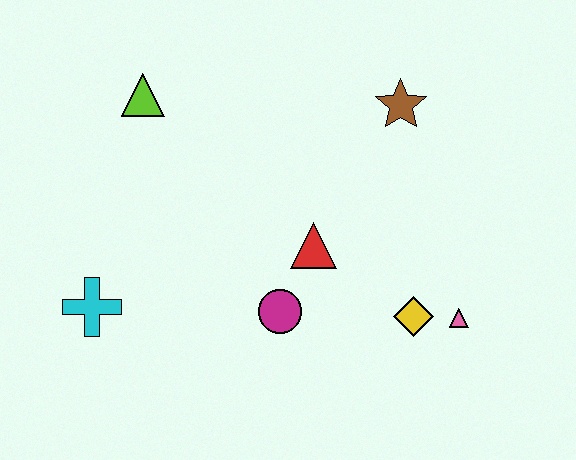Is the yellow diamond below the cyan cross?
Yes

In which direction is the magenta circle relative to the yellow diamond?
The magenta circle is to the left of the yellow diamond.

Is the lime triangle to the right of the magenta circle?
No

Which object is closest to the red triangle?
The magenta circle is closest to the red triangle.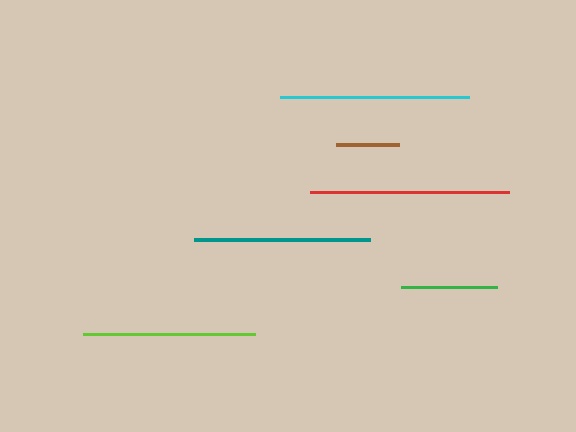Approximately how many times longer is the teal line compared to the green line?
The teal line is approximately 1.8 times the length of the green line.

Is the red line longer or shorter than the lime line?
The red line is longer than the lime line.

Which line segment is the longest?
The red line is the longest at approximately 198 pixels.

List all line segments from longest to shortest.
From longest to shortest: red, cyan, teal, lime, green, brown.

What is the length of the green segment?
The green segment is approximately 96 pixels long.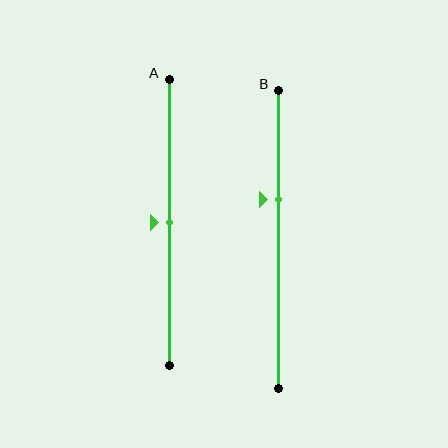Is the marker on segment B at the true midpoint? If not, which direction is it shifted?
No, the marker on segment B is shifted upward by about 13% of the segment length.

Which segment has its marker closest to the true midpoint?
Segment A has its marker closest to the true midpoint.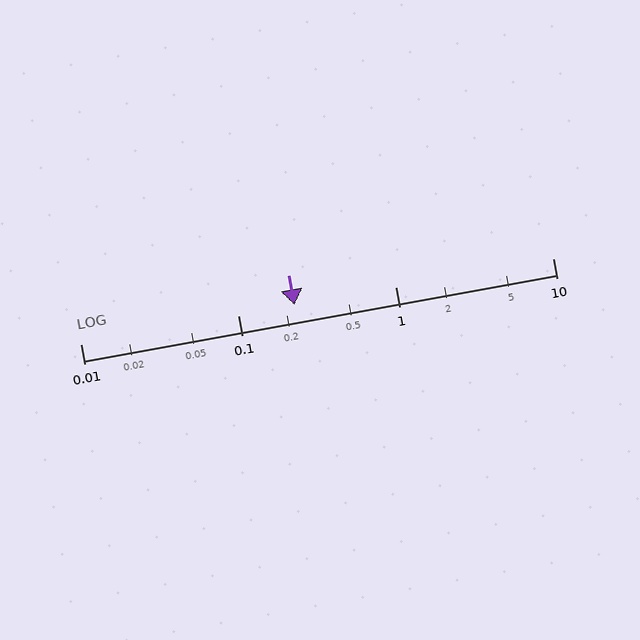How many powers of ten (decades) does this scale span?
The scale spans 3 decades, from 0.01 to 10.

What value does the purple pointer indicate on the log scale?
The pointer indicates approximately 0.23.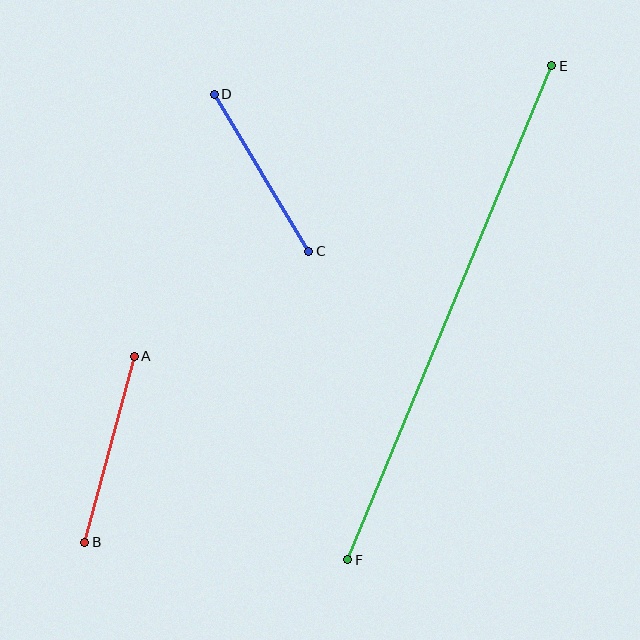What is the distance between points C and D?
The distance is approximately 183 pixels.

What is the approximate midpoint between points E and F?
The midpoint is at approximately (450, 313) pixels.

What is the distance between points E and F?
The distance is approximately 535 pixels.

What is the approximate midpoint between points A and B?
The midpoint is at approximately (109, 449) pixels.